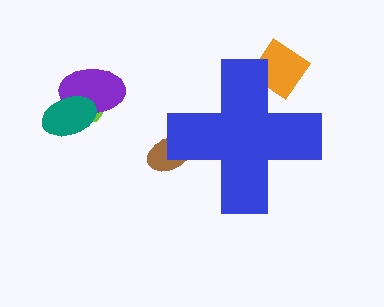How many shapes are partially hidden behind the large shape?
2 shapes are partially hidden.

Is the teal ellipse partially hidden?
No, the teal ellipse is fully visible.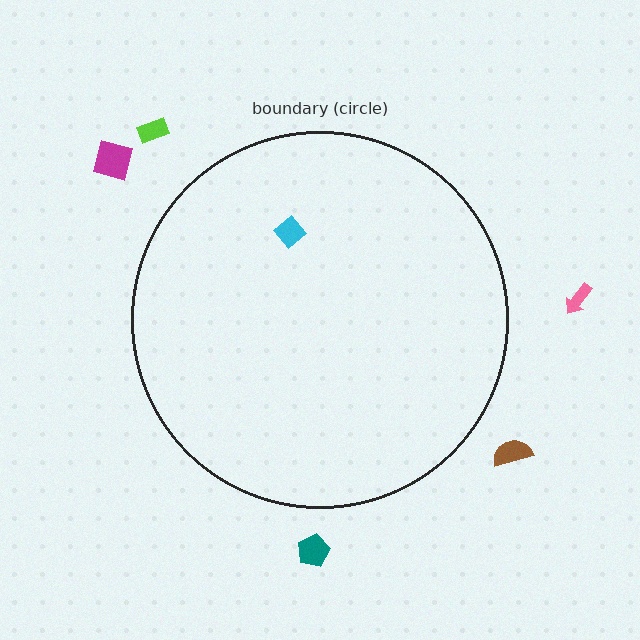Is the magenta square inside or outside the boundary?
Outside.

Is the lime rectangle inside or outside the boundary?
Outside.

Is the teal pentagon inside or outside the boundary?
Outside.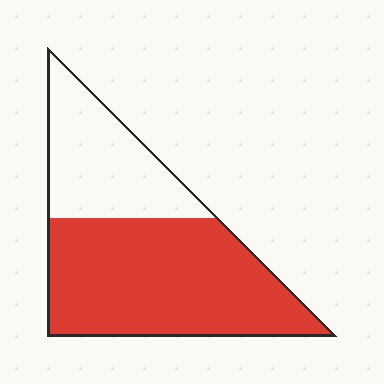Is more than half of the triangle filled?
Yes.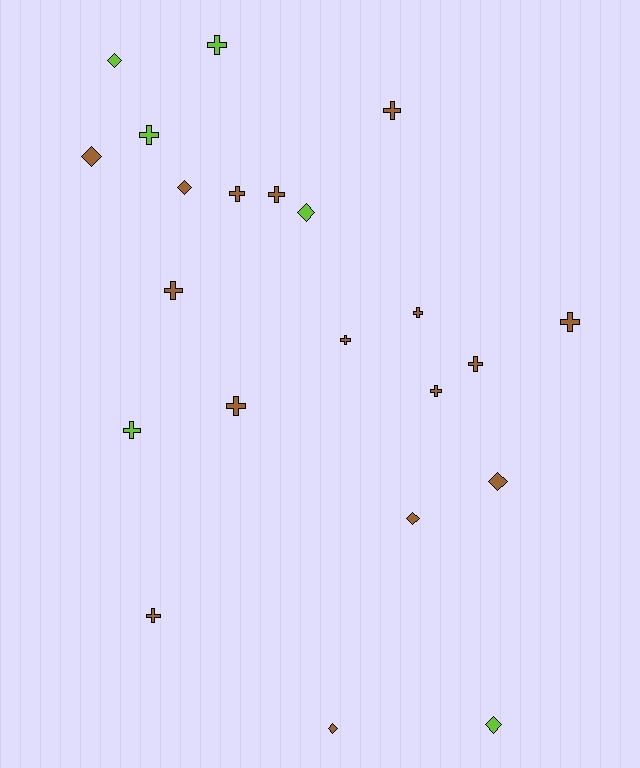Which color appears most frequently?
Brown, with 16 objects.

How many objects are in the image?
There are 22 objects.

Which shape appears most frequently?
Cross, with 14 objects.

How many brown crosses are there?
There are 11 brown crosses.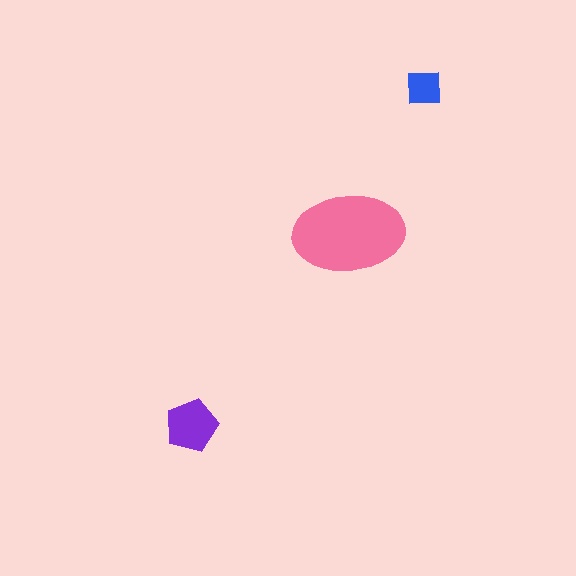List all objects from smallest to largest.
The blue square, the purple pentagon, the pink ellipse.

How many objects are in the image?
There are 3 objects in the image.